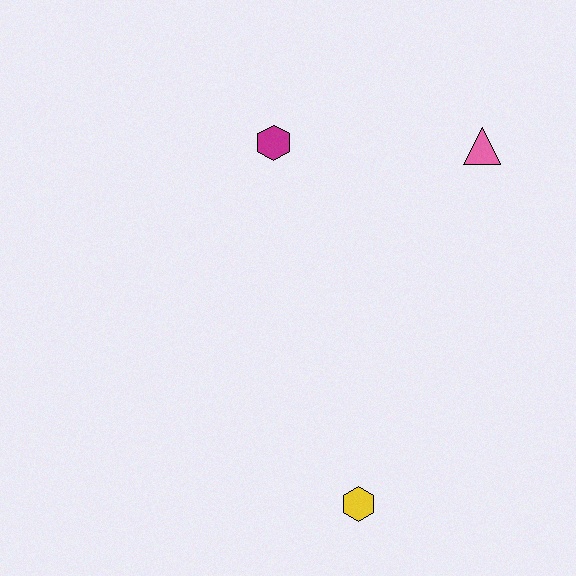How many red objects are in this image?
There are no red objects.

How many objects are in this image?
There are 3 objects.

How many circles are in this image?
There are no circles.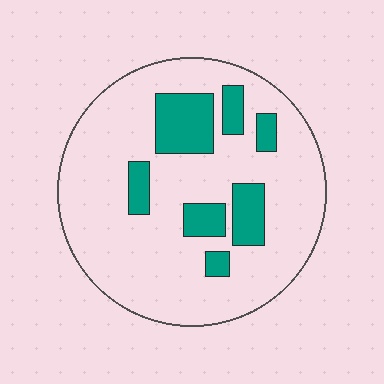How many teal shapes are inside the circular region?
7.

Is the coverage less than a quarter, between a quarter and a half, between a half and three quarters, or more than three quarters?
Less than a quarter.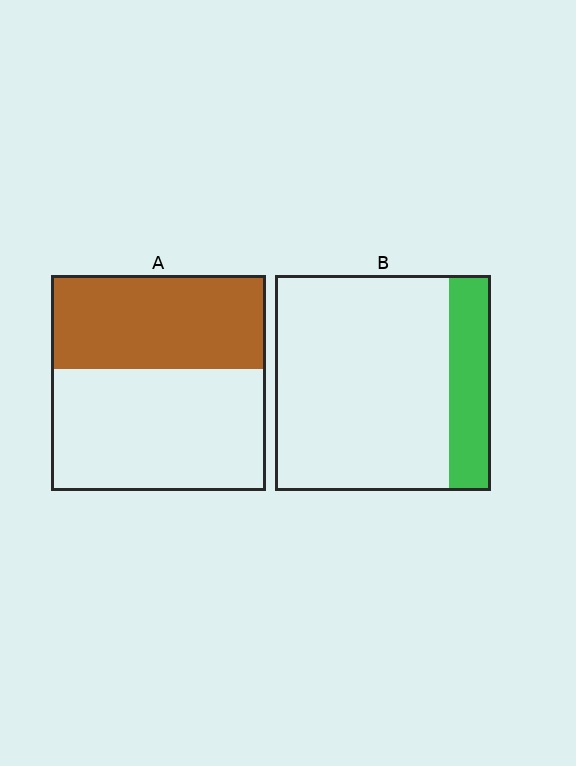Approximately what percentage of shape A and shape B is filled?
A is approximately 45% and B is approximately 20%.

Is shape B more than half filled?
No.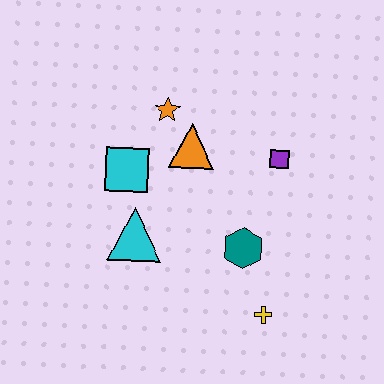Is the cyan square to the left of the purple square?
Yes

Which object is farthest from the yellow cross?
The orange star is farthest from the yellow cross.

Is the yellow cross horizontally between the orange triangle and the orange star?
No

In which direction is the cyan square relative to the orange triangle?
The cyan square is to the left of the orange triangle.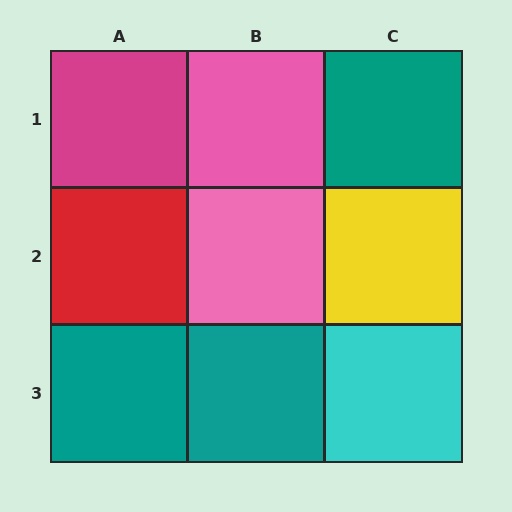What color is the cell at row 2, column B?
Pink.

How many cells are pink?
2 cells are pink.